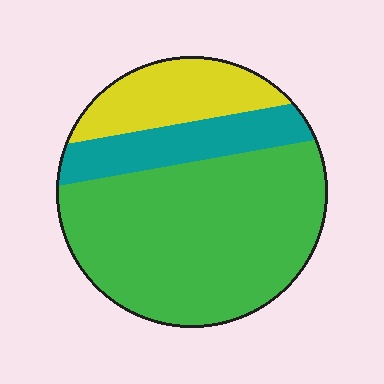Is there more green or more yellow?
Green.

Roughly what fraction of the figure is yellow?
Yellow covers roughly 20% of the figure.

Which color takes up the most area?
Green, at roughly 65%.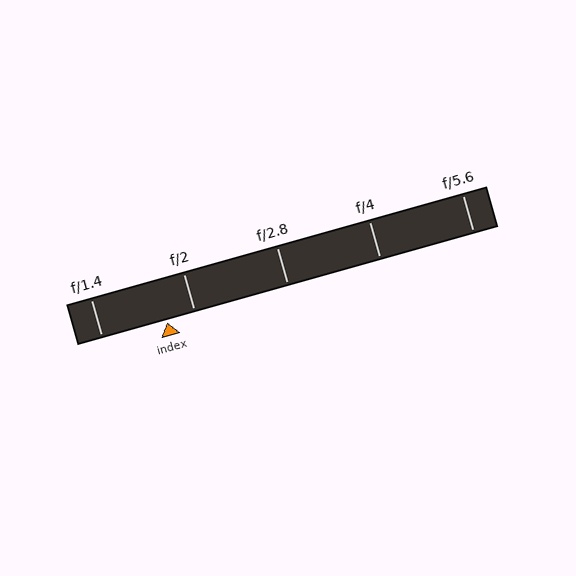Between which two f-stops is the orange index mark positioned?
The index mark is between f/1.4 and f/2.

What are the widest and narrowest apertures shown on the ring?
The widest aperture shown is f/1.4 and the narrowest is f/5.6.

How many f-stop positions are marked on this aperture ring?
There are 5 f-stop positions marked.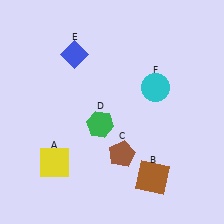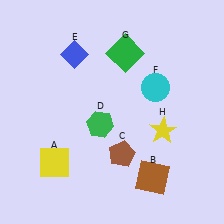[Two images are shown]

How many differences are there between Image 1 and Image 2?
There are 2 differences between the two images.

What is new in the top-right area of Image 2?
A green square (G) was added in the top-right area of Image 2.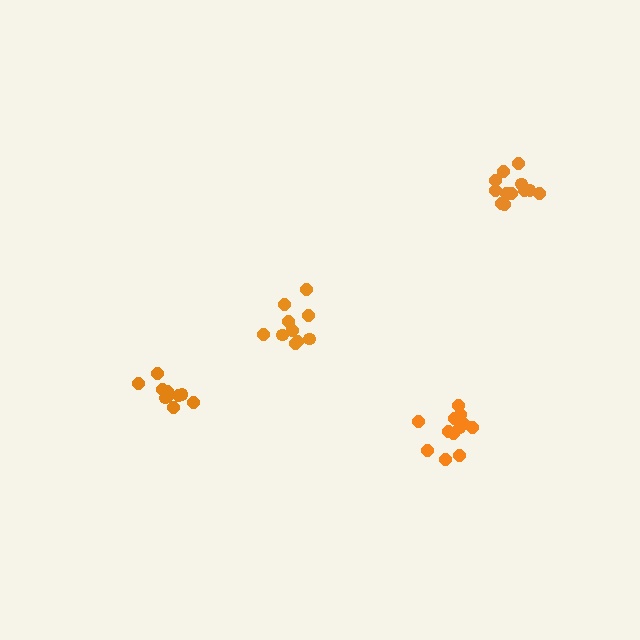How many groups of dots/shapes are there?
There are 4 groups.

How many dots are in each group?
Group 1: 12 dots, Group 2: 11 dots, Group 3: 12 dots, Group 4: 10 dots (45 total).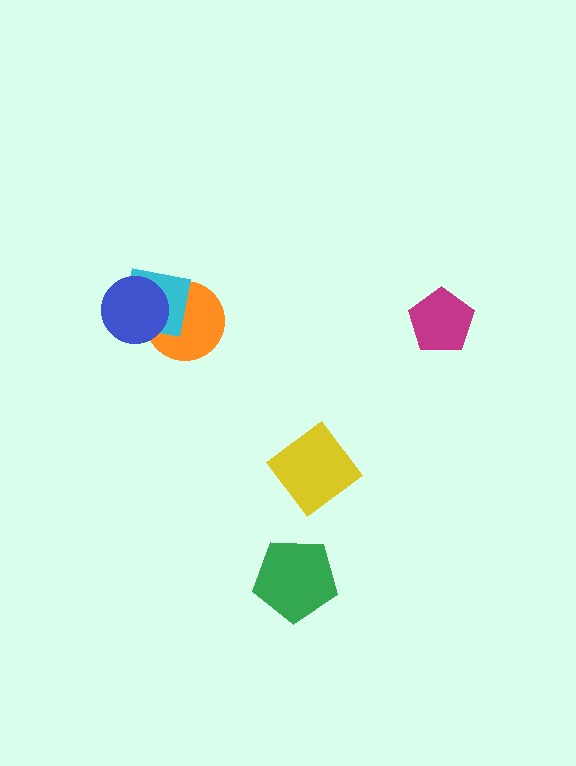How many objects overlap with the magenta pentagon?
0 objects overlap with the magenta pentagon.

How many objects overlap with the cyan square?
2 objects overlap with the cyan square.